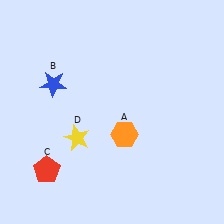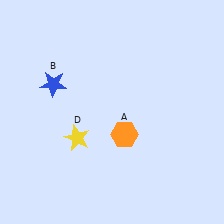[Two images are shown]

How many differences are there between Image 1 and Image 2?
There is 1 difference between the two images.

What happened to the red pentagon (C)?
The red pentagon (C) was removed in Image 2. It was in the bottom-left area of Image 1.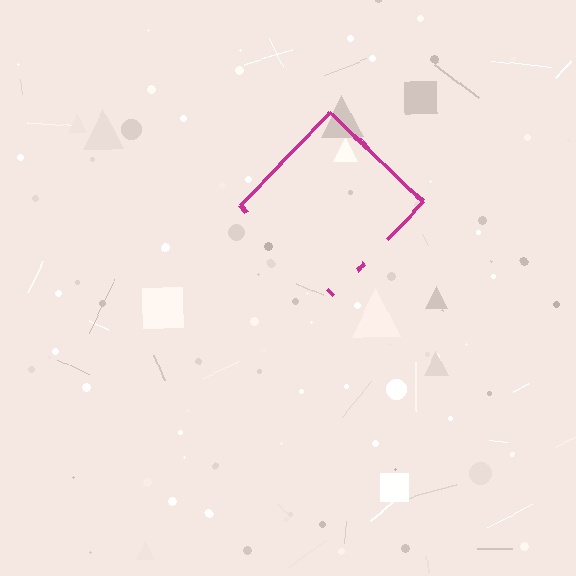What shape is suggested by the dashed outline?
The dashed outline suggests a diamond.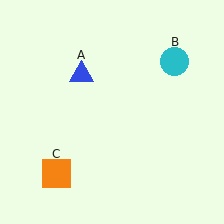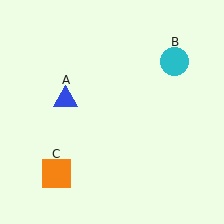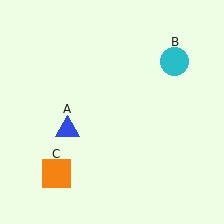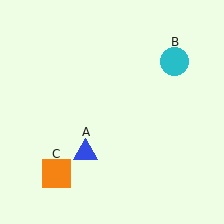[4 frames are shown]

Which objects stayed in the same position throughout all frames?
Cyan circle (object B) and orange square (object C) remained stationary.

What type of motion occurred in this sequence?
The blue triangle (object A) rotated counterclockwise around the center of the scene.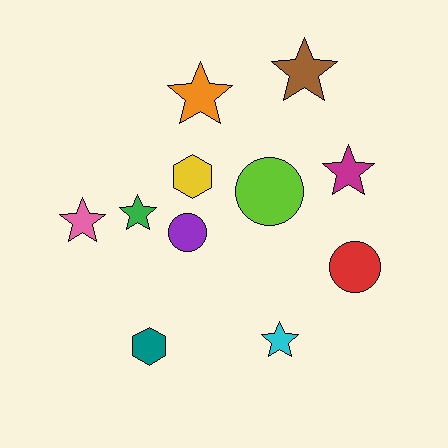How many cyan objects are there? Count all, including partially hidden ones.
There is 1 cyan object.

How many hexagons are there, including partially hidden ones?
There are 2 hexagons.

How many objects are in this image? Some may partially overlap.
There are 11 objects.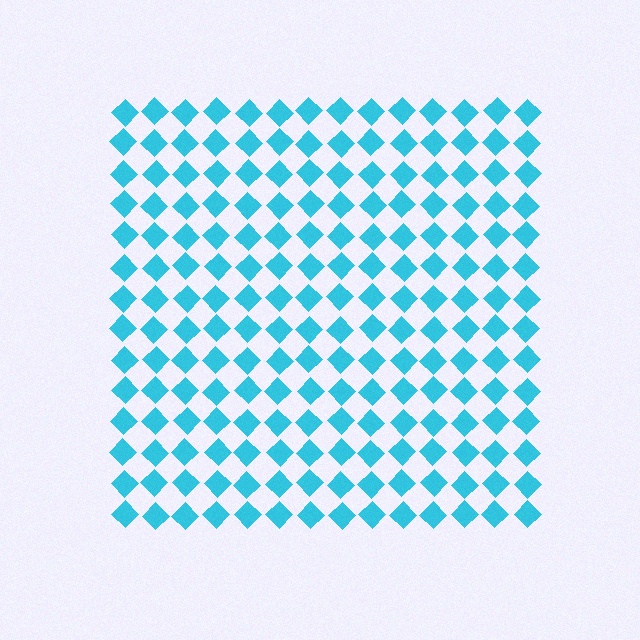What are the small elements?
The small elements are diamonds.